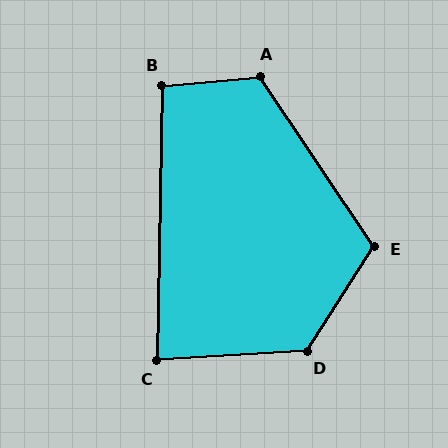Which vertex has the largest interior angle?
D, at approximately 126 degrees.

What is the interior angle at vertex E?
Approximately 114 degrees (obtuse).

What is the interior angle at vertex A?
Approximately 119 degrees (obtuse).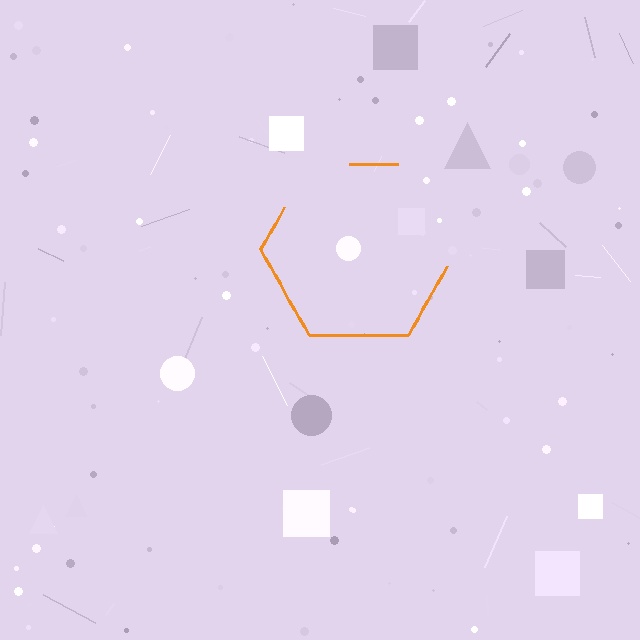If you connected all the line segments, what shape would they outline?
They would outline a hexagon.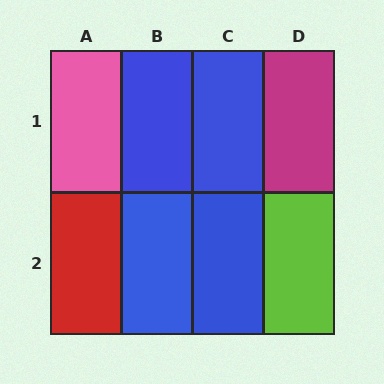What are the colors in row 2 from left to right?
Red, blue, blue, lime.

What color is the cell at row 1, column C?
Blue.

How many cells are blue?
4 cells are blue.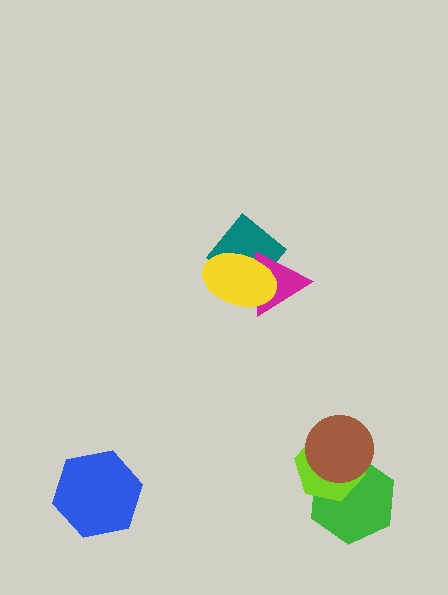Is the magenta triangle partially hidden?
Yes, it is partially covered by another shape.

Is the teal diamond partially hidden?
Yes, it is partially covered by another shape.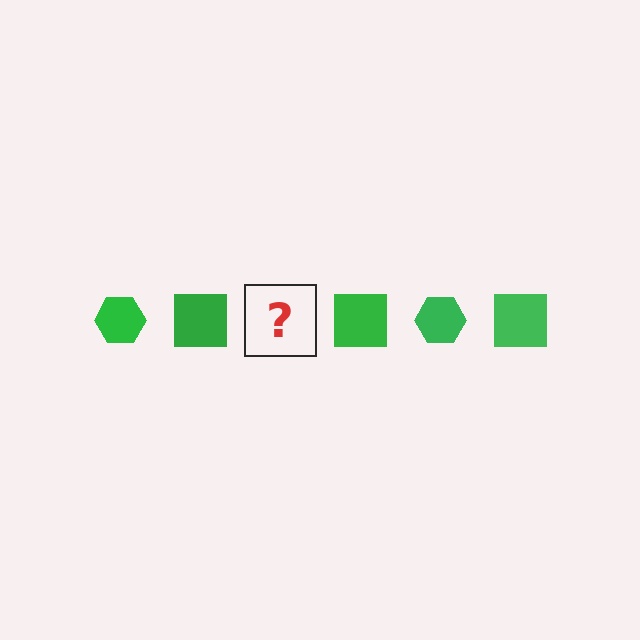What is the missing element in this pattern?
The missing element is a green hexagon.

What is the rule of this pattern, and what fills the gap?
The rule is that the pattern cycles through hexagon, square shapes in green. The gap should be filled with a green hexagon.